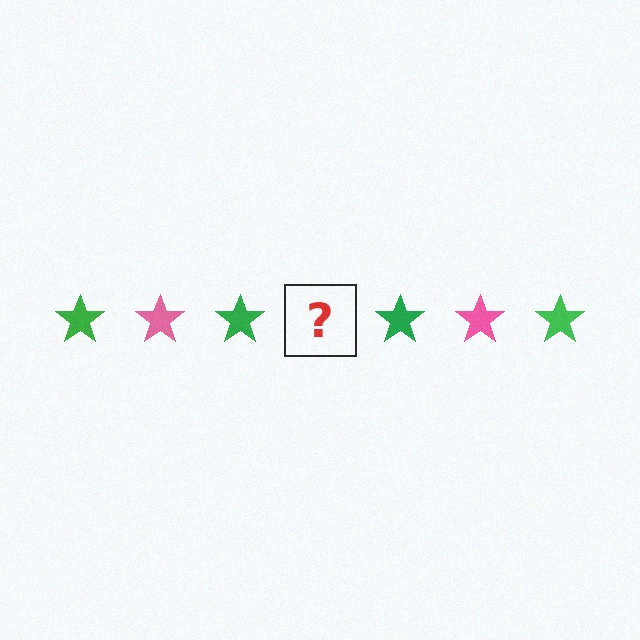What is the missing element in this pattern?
The missing element is a pink star.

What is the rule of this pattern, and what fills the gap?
The rule is that the pattern cycles through green, pink stars. The gap should be filled with a pink star.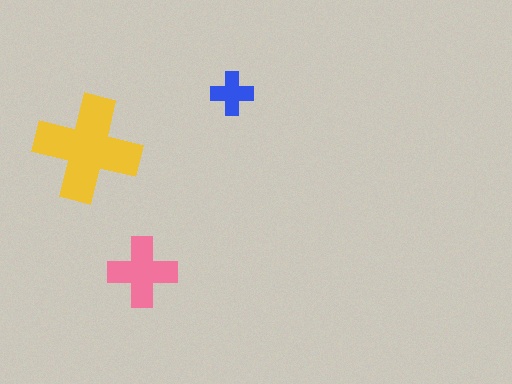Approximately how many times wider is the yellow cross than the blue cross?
About 2.5 times wider.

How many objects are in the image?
There are 3 objects in the image.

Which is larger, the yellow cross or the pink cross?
The yellow one.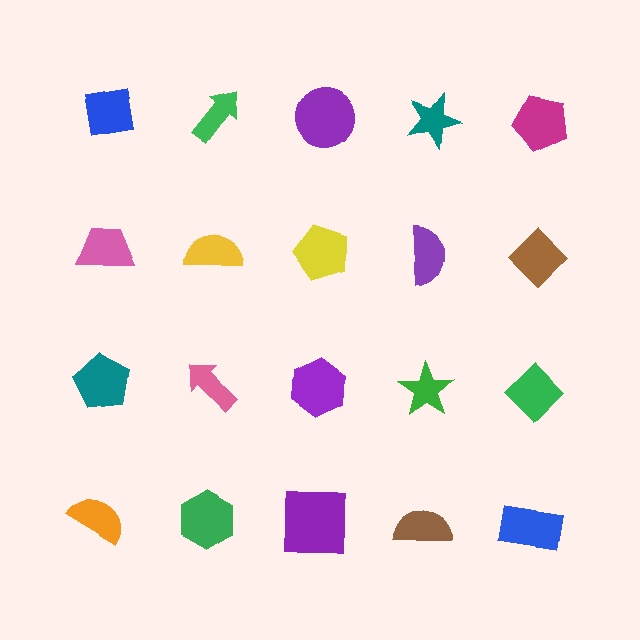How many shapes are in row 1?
5 shapes.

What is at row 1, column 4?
A teal star.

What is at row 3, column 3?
A purple hexagon.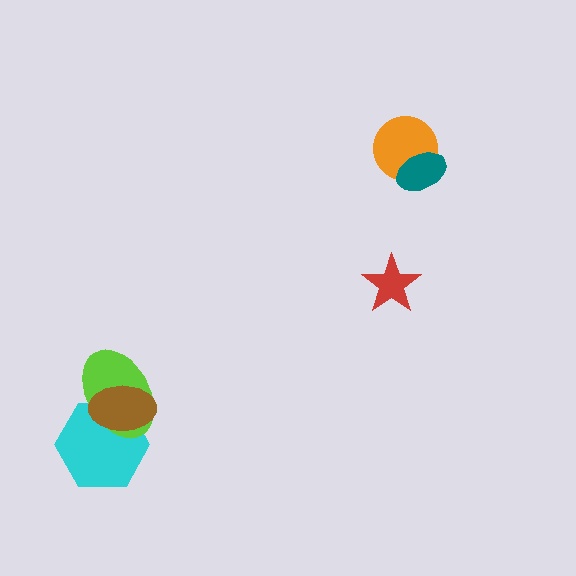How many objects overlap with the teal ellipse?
1 object overlaps with the teal ellipse.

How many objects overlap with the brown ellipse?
2 objects overlap with the brown ellipse.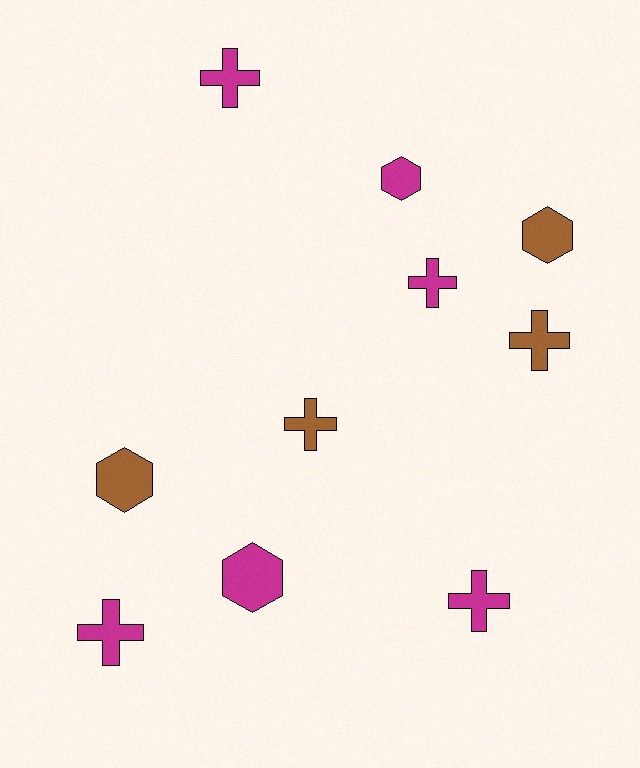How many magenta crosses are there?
There are 4 magenta crosses.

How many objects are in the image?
There are 10 objects.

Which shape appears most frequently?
Cross, with 6 objects.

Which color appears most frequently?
Magenta, with 6 objects.